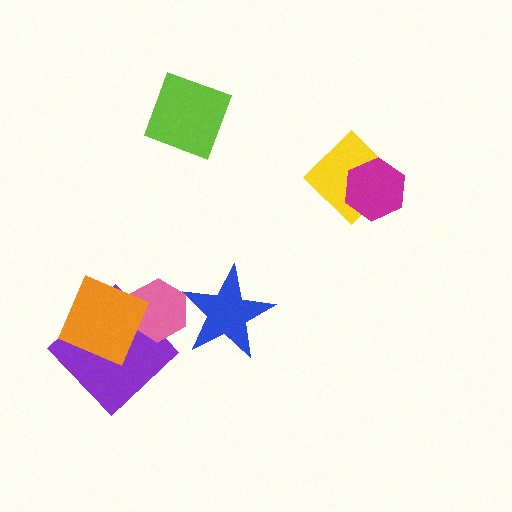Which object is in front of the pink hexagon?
The orange diamond is in front of the pink hexagon.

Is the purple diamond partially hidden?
Yes, it is partially covered by another shape.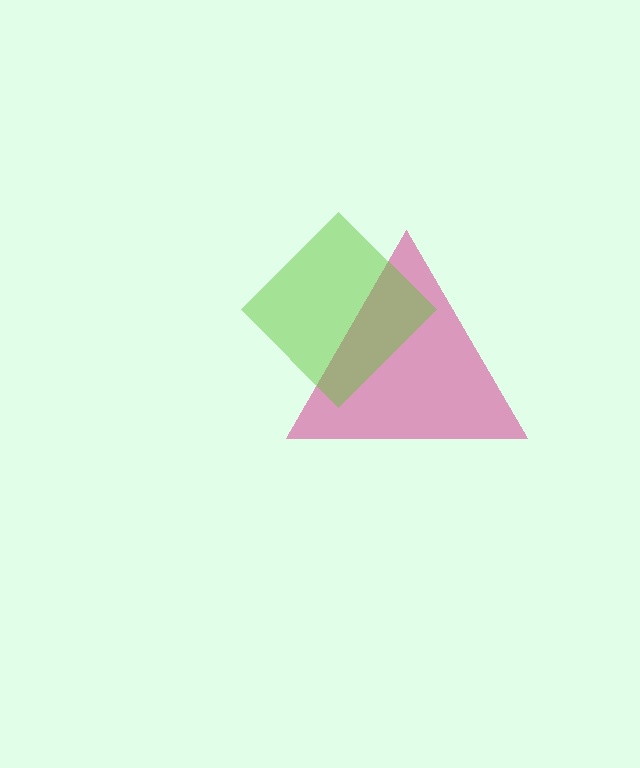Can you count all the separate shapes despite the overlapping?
Yes, there are 2 separate shapes.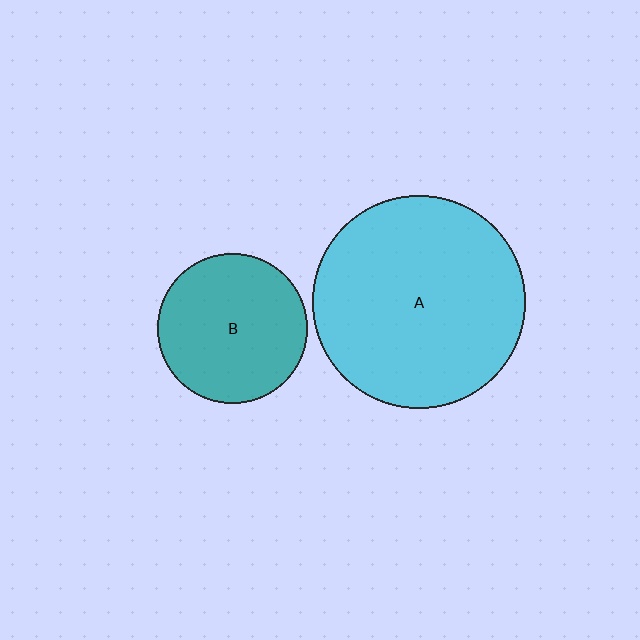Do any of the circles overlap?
No, none of the circles overlap.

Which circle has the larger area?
Circle A (cyan).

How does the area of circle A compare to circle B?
Approximately 2.0 times.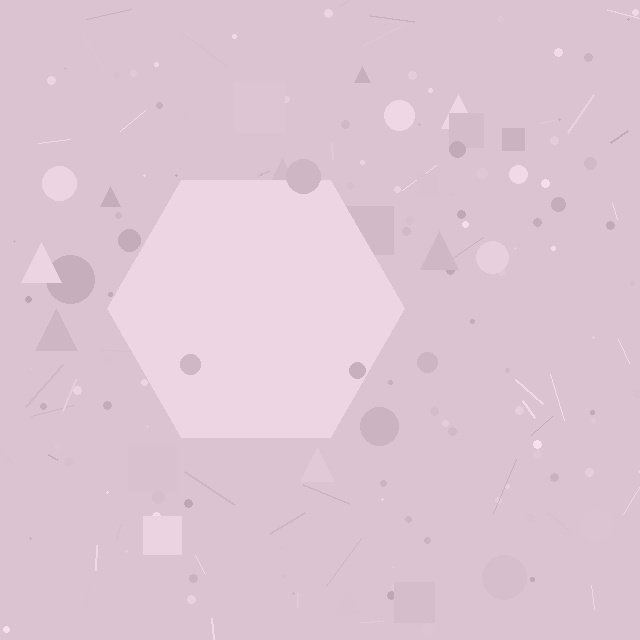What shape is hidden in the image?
A hexagon is hidden in the image.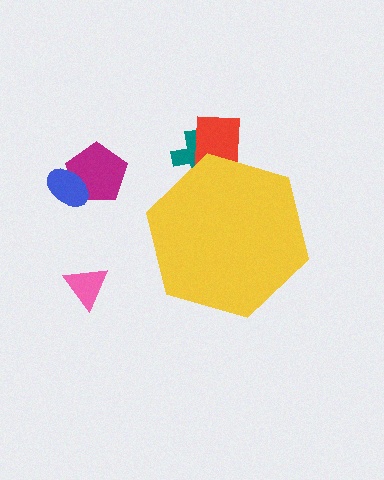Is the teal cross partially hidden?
Yes, the teal cross is partially hidden behind the yellow hexagon.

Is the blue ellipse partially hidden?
No, the blue ellipse is fully visible.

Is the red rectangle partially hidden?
Yes, the red rectangle is partially hidden behind the yellow hexagon.